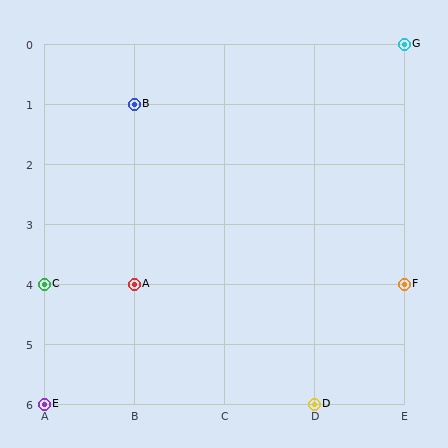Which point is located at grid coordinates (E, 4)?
Point F is at (E, 4).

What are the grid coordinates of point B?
Point B is at grid coordinates (B, 1).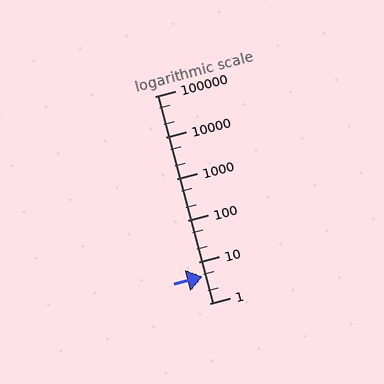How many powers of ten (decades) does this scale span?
The scale spans 5 decades, from 1 to 100000.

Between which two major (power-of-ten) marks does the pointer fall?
The pointer is between 1 and 10.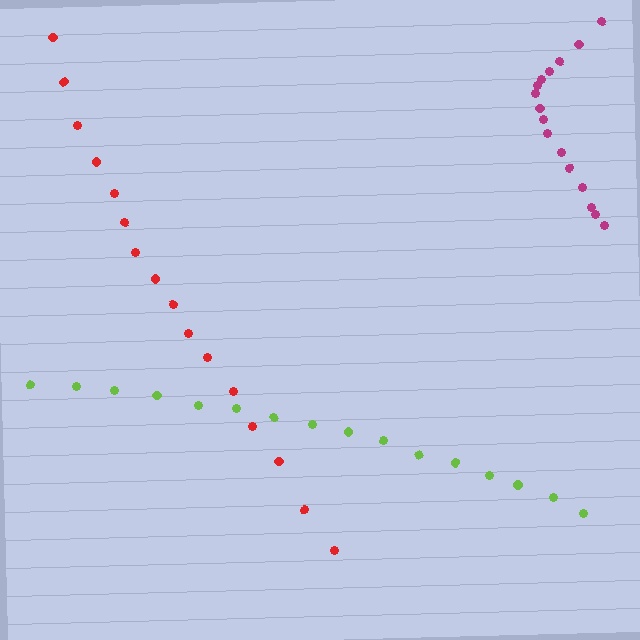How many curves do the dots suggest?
There are 3 distinct paths.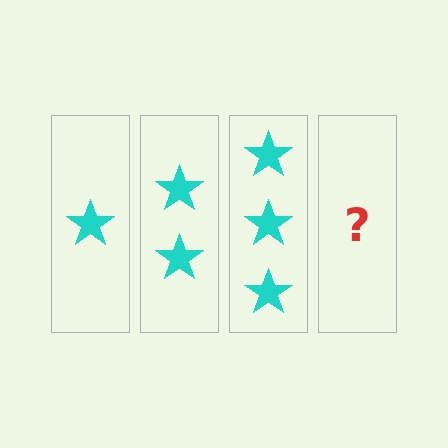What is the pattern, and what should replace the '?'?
The pattern is that each step adds one more star. The '?' should be 4 stars.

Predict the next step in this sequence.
The next step is 4 stars.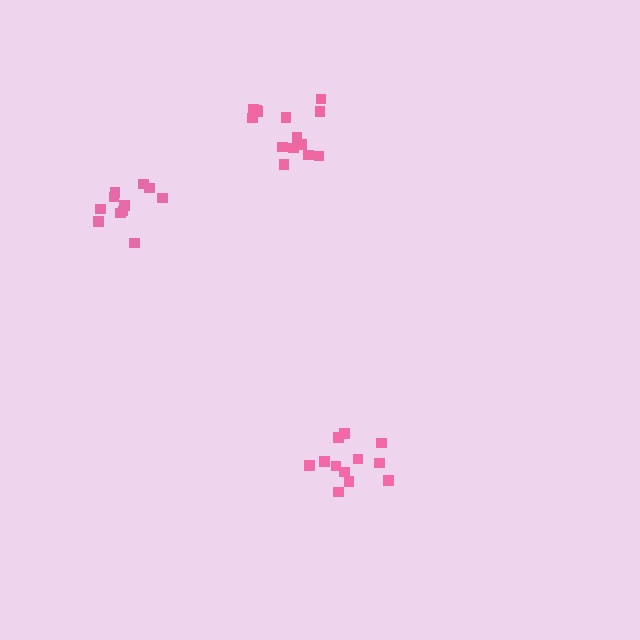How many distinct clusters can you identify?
There are 3 distinct clusters.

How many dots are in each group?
Group 1: 12 dots, Group 2: 14 dots, Group 3: 11 dots (37 total).